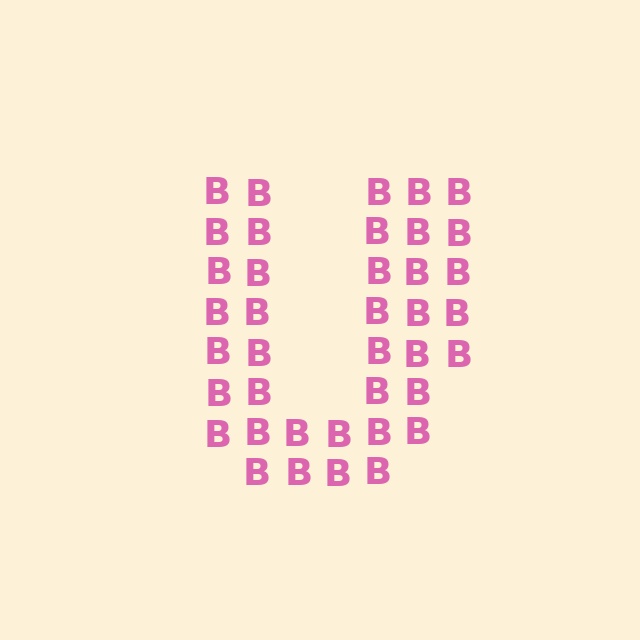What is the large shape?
The large shape is the letter U.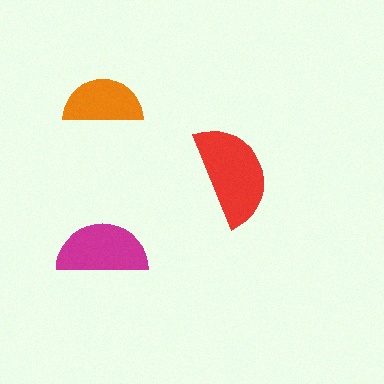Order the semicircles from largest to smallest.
the red one, the magenta one, the orange one.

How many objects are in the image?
There are 3 objects in the image.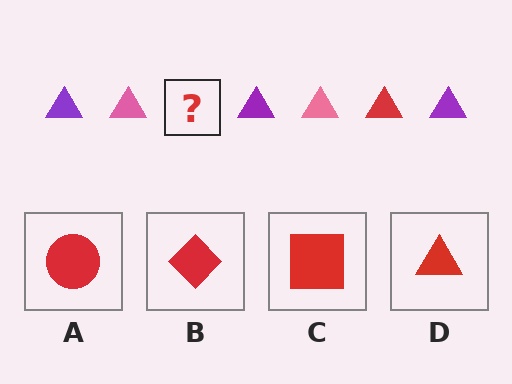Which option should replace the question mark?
Option D.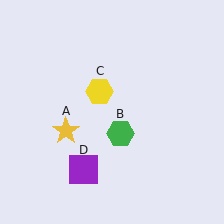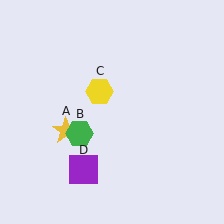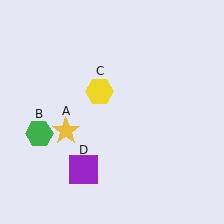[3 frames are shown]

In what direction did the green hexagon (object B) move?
The green hexagon (object B) moved left.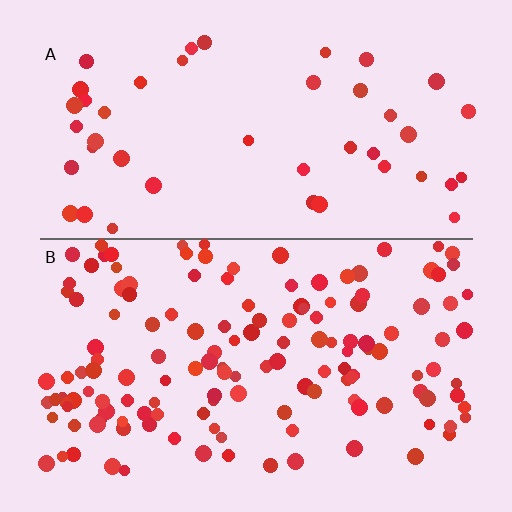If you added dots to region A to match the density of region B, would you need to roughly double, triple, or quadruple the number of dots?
Approximately triple.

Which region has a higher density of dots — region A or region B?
B (the bottom).